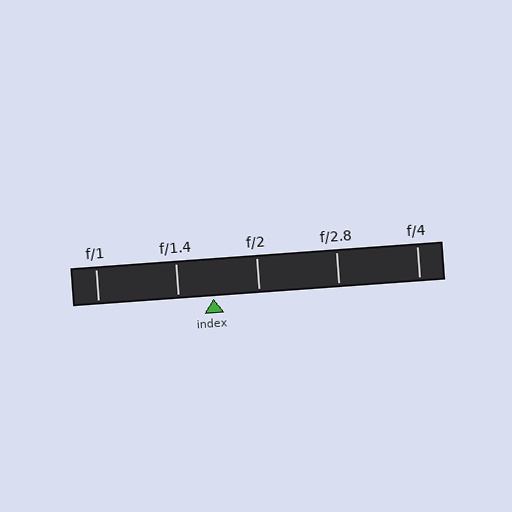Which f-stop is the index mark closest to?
The index mark is closest to f/1.4.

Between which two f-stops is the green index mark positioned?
The index mark is between f/1.4 and f/2.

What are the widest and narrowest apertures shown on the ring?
The widest aperture shown is f/1 and the narrowest is f/4.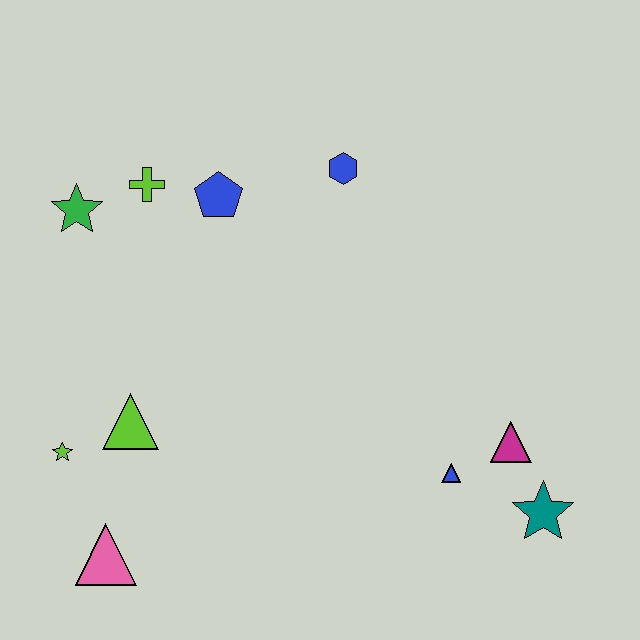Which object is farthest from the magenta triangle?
The green star is farthest from the magenta triangle.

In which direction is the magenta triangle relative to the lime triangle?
The magenta triangle is to the right of the lime triangle.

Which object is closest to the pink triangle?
The lime star is closest to the pink triangle.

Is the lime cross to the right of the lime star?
Yes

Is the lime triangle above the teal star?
Yes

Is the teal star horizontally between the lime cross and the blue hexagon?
No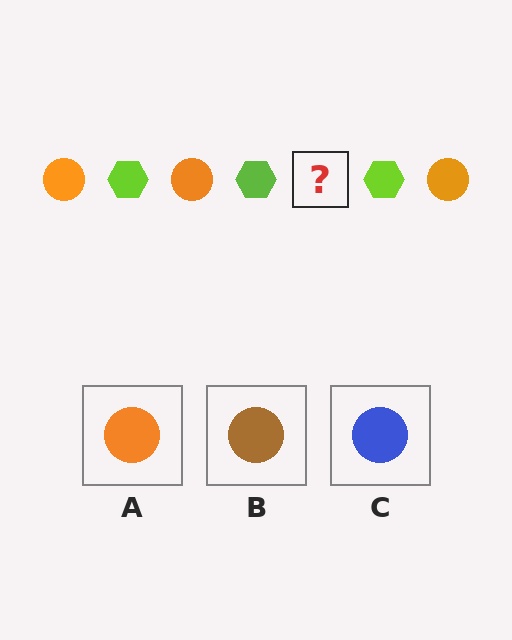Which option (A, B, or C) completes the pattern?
A.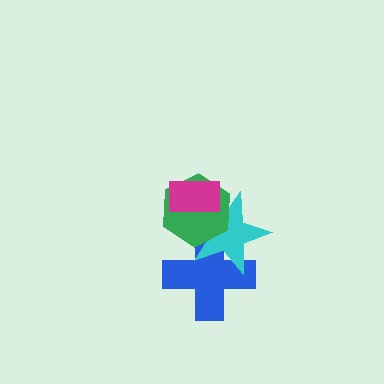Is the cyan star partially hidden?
Yes, it is partially covered by another shape.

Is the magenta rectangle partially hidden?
No, no other shape covers it.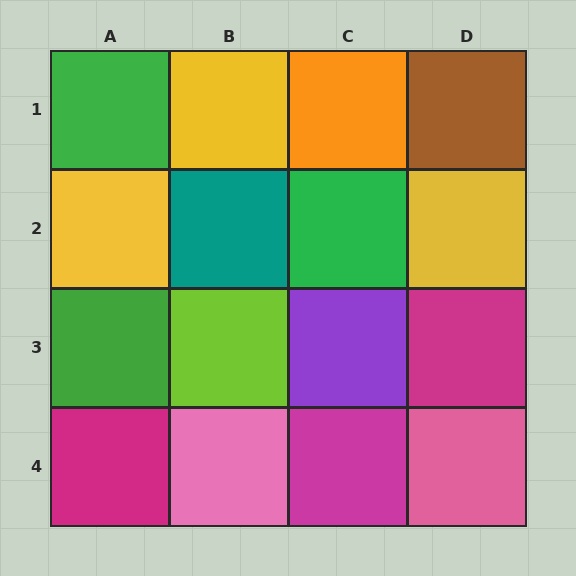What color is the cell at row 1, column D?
Brown.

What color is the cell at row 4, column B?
Pink.